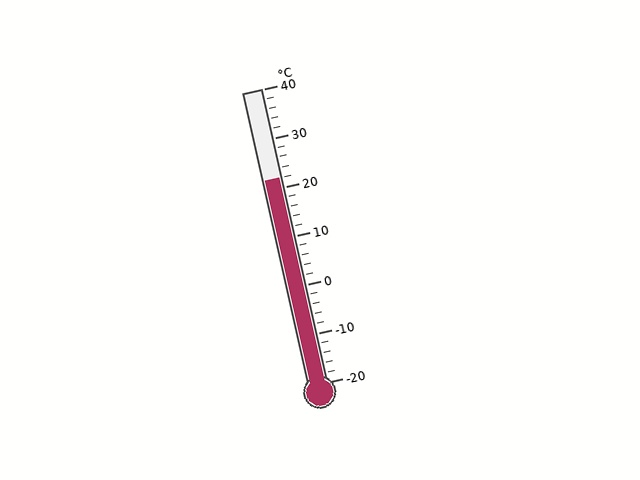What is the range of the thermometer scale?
The thermometer scale ranges from -20°C to 40°C.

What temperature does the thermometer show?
The thermometer shows approximately 22°C.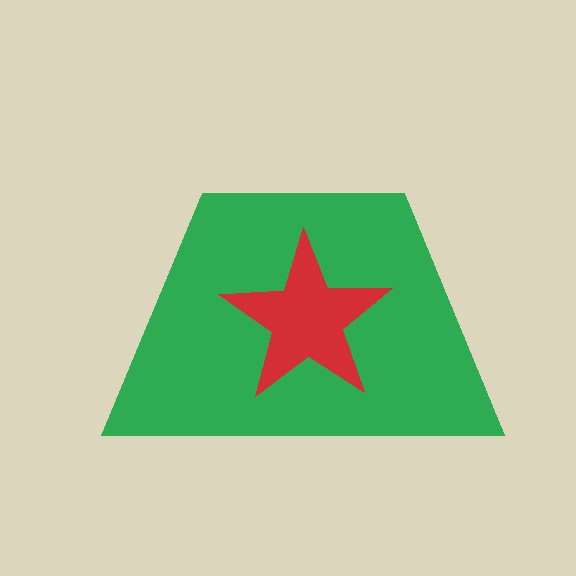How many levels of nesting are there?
2.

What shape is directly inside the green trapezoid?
The red star.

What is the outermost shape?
The green trapezoid.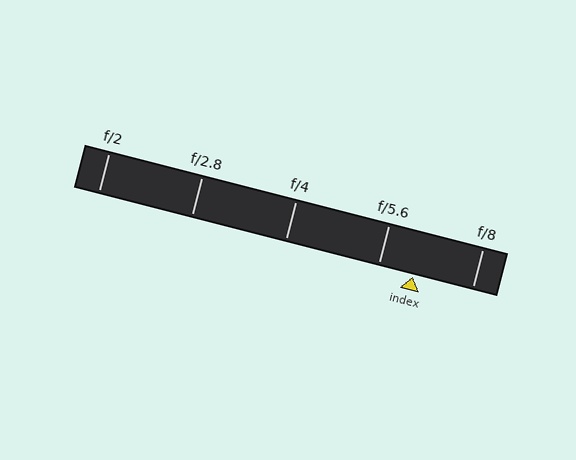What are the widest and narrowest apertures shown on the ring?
The widest aperture shown is f/2 and the narrowest is f/8.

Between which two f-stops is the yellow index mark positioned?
The index mark is between f/5.6 and f/8.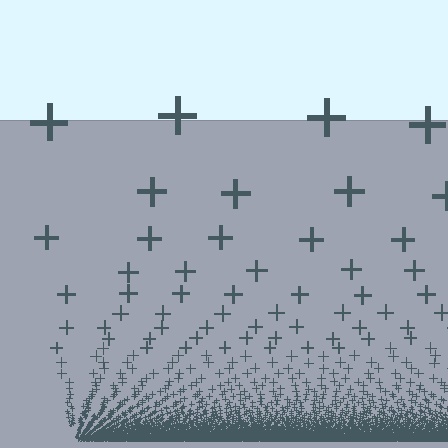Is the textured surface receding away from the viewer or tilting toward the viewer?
The surface appears to tilt toward the viewer. Texture elements get larger and sparser toward the top.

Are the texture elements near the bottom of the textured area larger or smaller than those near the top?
Smaller. The gradient is inverted — elements near the bottom are smaller and denser.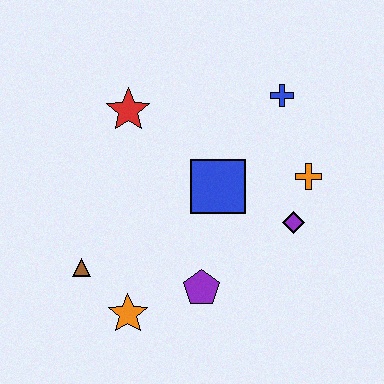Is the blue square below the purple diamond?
No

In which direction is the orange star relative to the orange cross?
The orange star is to the left of the orange cross.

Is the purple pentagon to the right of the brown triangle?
Yes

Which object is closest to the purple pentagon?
The orange star is closest to the purple pentagon.